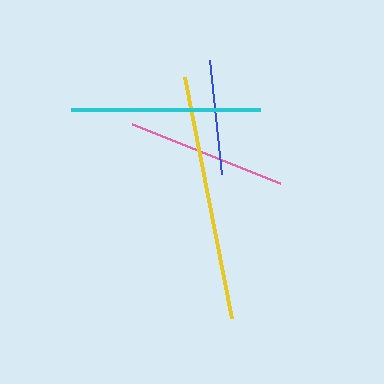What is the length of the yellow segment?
The yellow segment is approximately 245 pixels long.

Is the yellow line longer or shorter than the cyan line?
The yellow line is longer than the cyan line.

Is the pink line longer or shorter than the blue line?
The pink line is longer than the blue line.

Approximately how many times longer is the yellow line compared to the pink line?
The yellow line is approximately 1.5 times the length of the pink line.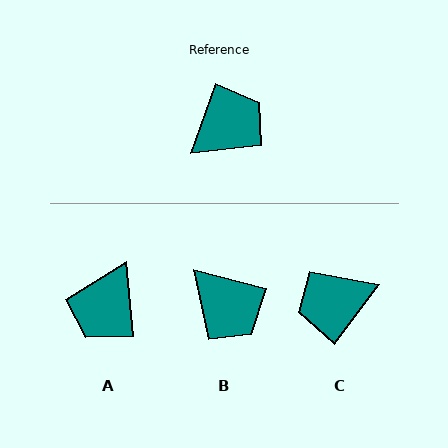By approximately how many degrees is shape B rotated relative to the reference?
Approximately 85 degrees clockwise.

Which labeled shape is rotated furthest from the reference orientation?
C, about 163 degrees away.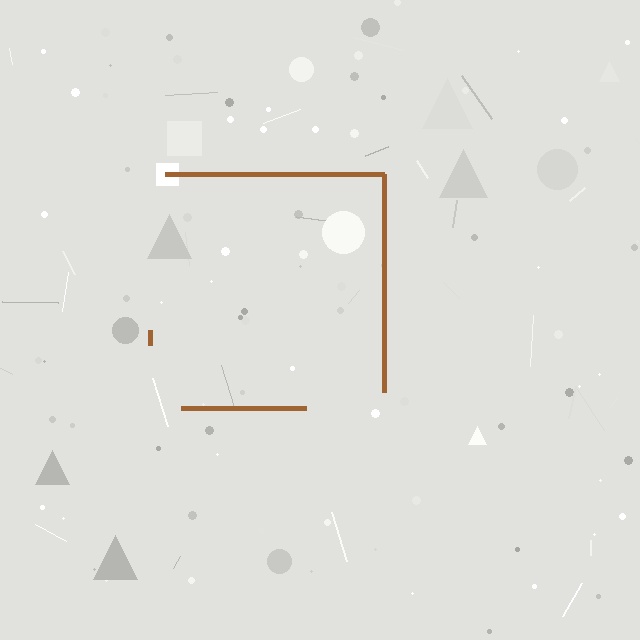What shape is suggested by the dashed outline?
The dashed outline suggests a square.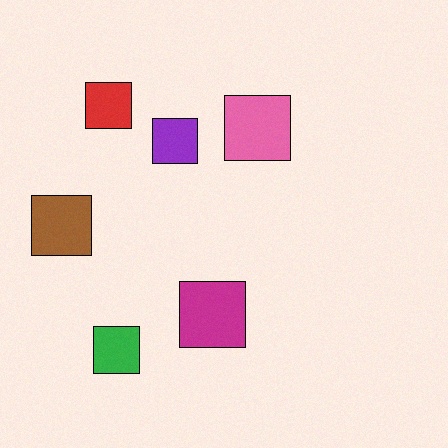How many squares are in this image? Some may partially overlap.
There are 6 squares.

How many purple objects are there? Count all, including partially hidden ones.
There is 1 purple object.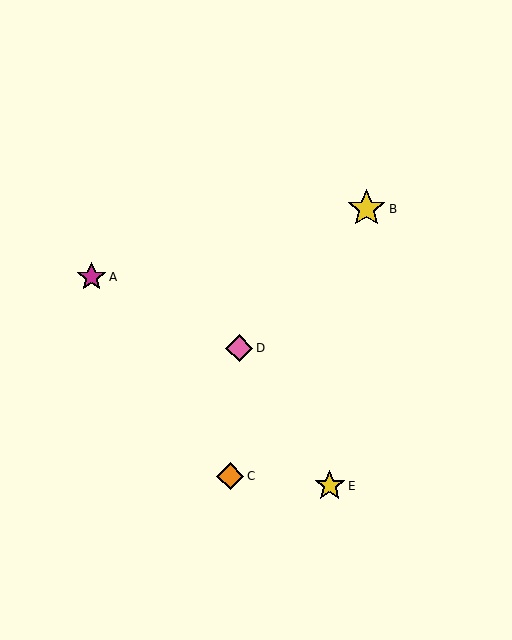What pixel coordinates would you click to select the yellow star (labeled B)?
Click at (367, 209) to select the yellow star B.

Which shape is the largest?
The yellow star (labeled B) is the largest.